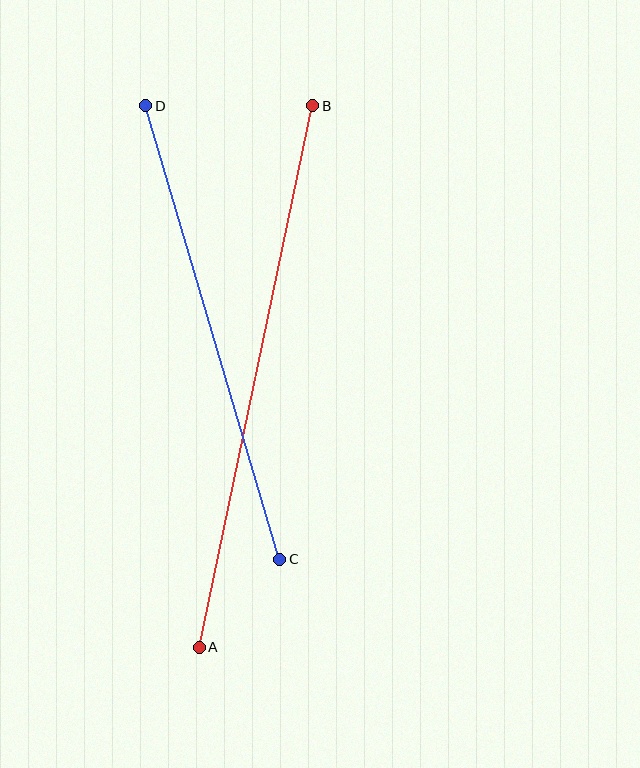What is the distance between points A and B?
The distance is approximately 553 pixels.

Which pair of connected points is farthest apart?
Points A and B are farthest apart.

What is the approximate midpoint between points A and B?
The midpoint is at approximately (256, 377) pixels.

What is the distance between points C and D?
The distance is approximately 473 pixels.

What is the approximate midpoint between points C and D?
The midpoint is at approximately (213, 333) pixels.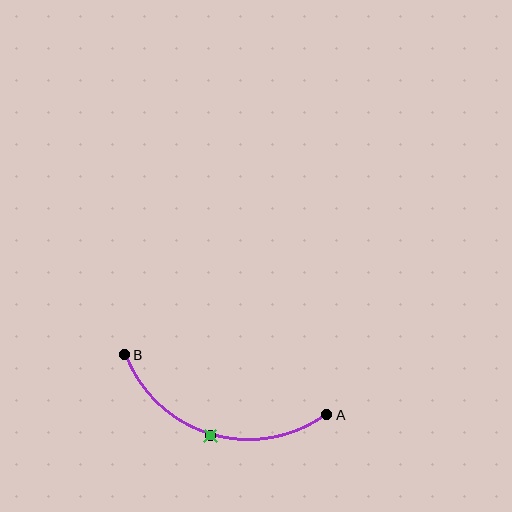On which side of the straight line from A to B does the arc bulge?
The arc bulges below the straight line connecting A and B.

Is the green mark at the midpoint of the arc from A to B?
Yes. The green mark lies on the arc at equal arc-length from both A and B — it is the arc midpoint.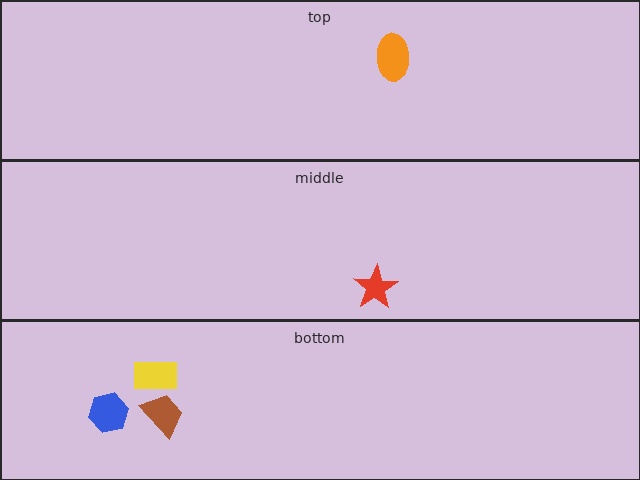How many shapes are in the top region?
1.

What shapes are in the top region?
The orange ellipse.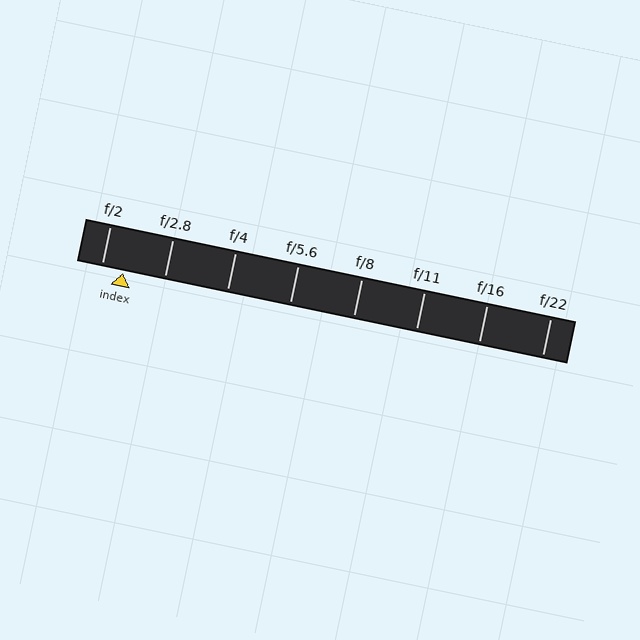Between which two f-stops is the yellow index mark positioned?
The index mark is between f/2 and f/2.8.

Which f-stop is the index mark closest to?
The index mark is closest to f/2.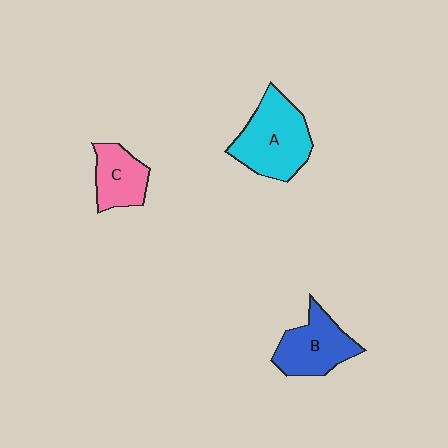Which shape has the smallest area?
Shape C (pink).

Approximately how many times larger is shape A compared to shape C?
Approximately 1.7 times.